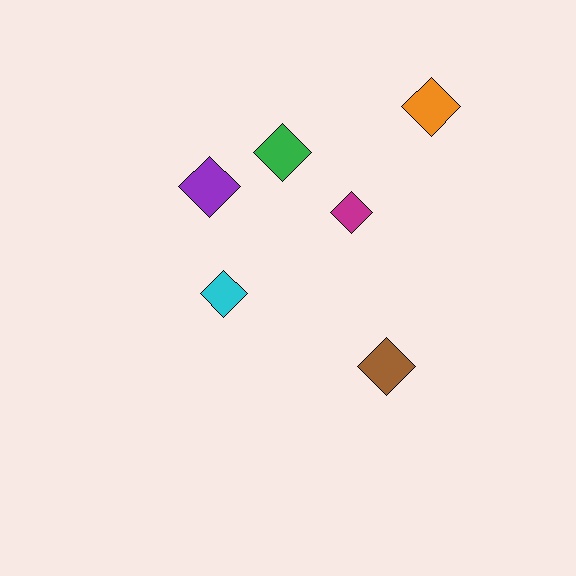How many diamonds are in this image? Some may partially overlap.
There are 6 diamonds.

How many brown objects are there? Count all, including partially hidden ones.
There is 1 brown object.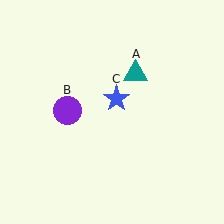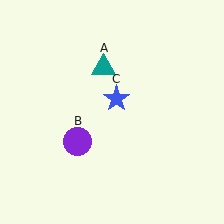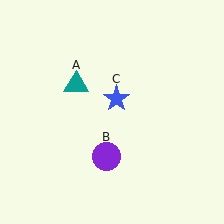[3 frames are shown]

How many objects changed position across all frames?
2 objects changed position: teal triangle (object A), purple circle (object B).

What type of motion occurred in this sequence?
The teal triangle (object A), purple circle (object B) rotated counterclockwise around the center of the scene.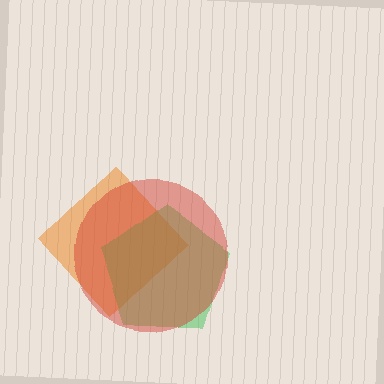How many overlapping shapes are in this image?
There are 3 overlapping shapes in the image.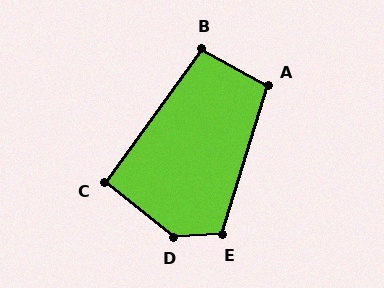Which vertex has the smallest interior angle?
C, at approximately 93 degrees.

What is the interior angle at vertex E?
Approximately 111 degrees (obtuse).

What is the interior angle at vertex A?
Approximately 102 degrees (obtuse).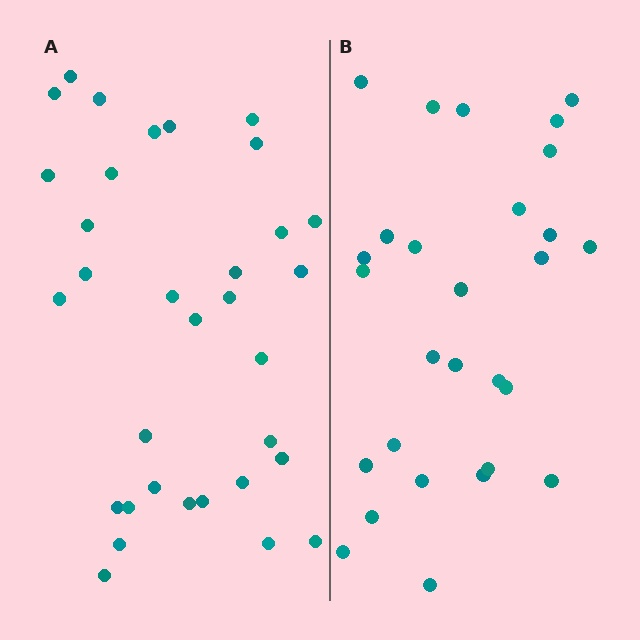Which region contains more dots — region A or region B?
Region A (the left region) has more dots.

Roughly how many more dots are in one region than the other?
Region A has about 5 more dots than region B.